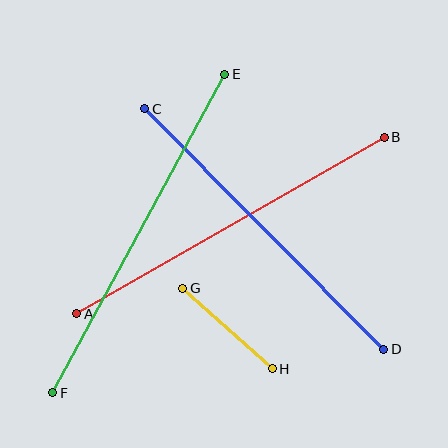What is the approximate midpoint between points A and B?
The midpoint is at approximately (230, 226) pixels.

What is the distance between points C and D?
The distance is approximately 339 pixels.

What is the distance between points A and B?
The distance is approximately 354 pixels.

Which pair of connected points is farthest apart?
Points E and F are farthest apart.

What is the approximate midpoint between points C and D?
The midpoint is at approximately (264, 229) pixels.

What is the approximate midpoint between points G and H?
The midpoint is at approximately (227, 328) pixels.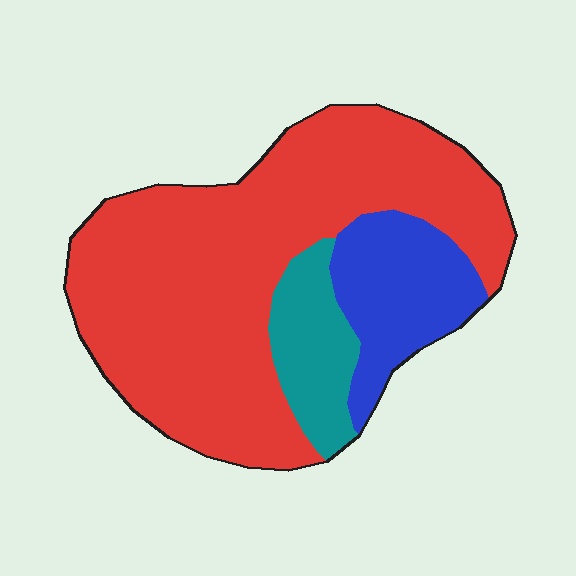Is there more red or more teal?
Red.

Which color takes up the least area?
Teal, at roughly 10%.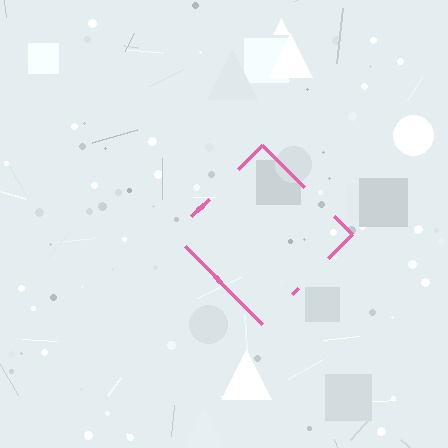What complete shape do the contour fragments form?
The contour fragments form a diamond.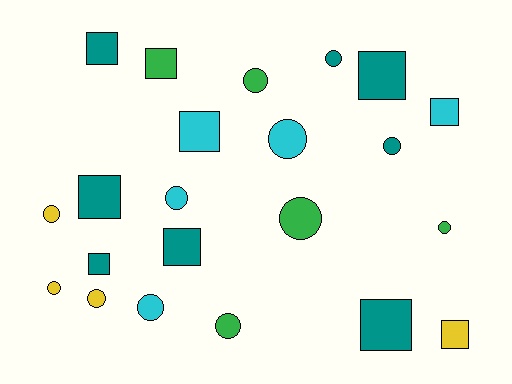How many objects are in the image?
There are 22 objects.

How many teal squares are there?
There are 6 teal squares.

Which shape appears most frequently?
Circle, with 12 objects.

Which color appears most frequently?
Teal, with 8 objects.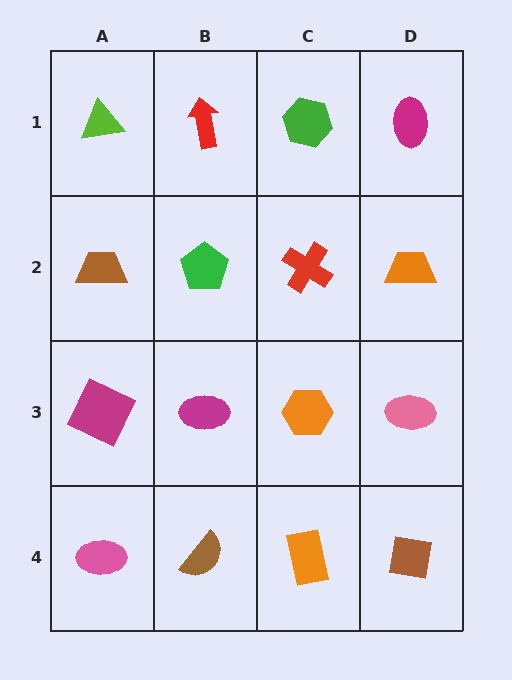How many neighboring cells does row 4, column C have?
3.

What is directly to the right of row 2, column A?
A green pentagon.